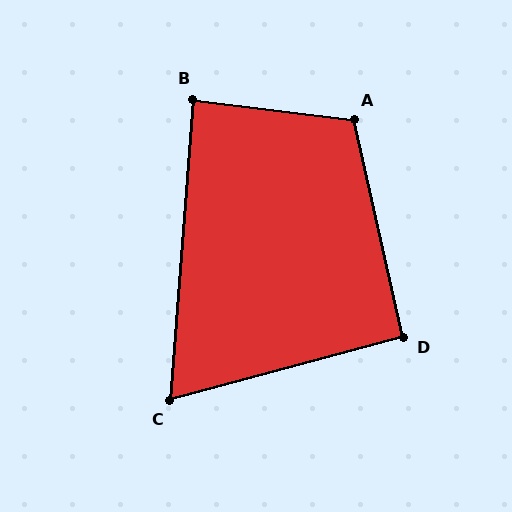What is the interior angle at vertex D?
Approximately 92 degrees (approximately right).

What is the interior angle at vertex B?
Approximately 88 degrees (approximately right).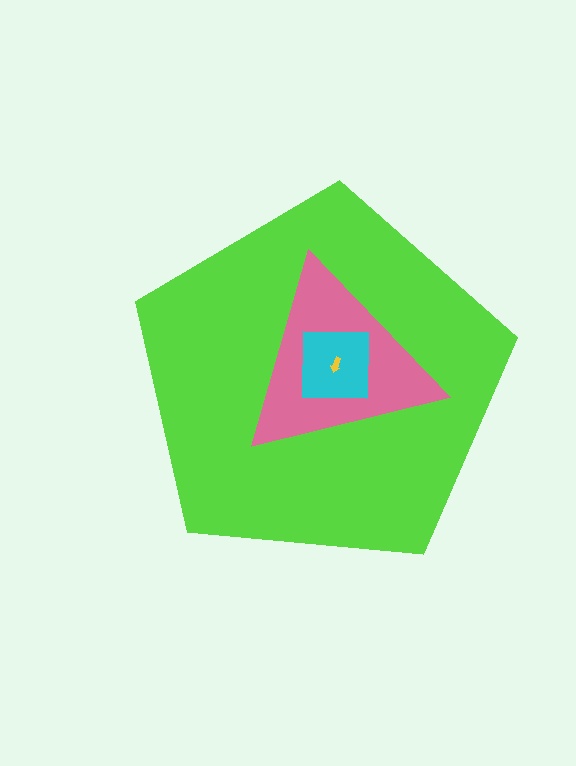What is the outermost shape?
The lime pentagon.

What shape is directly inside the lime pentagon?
The pink triangle.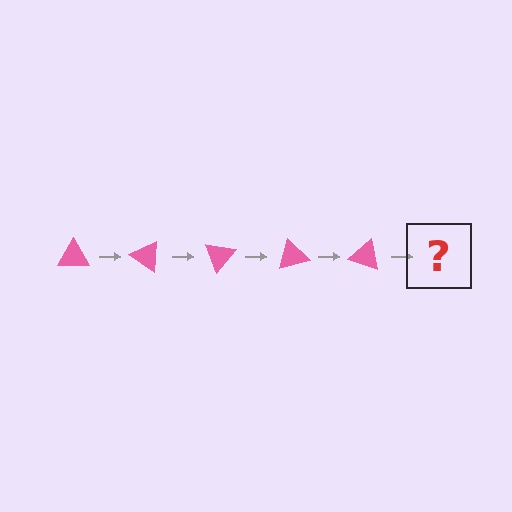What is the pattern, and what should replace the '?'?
The pattern is that the triangle rotates 35 degrees each step. The '?' should be a pink triangle rotated 175 degrees.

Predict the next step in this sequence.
The next step is a pink triangle rotated 175 degrees.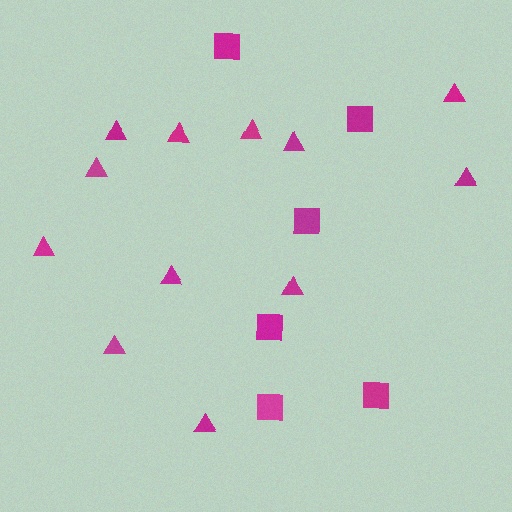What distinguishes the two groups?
There are 2 groups: one group of squares (6) and one group of triangles (12).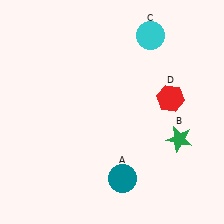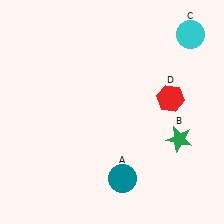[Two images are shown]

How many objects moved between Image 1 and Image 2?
1 object moved between the two images.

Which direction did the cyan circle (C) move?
The cyan circle (C) moved right.